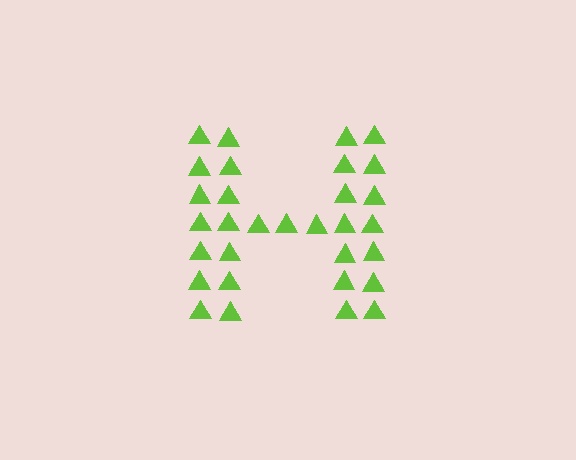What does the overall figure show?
The overall figure shows the letter H.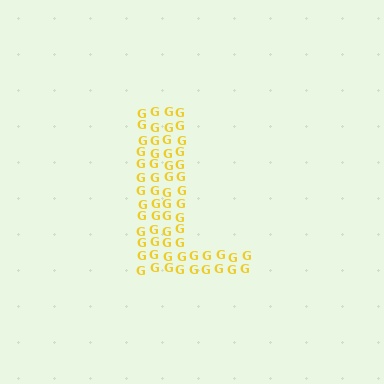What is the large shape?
The large shape is the letter L.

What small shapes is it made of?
It is made of small letter G's.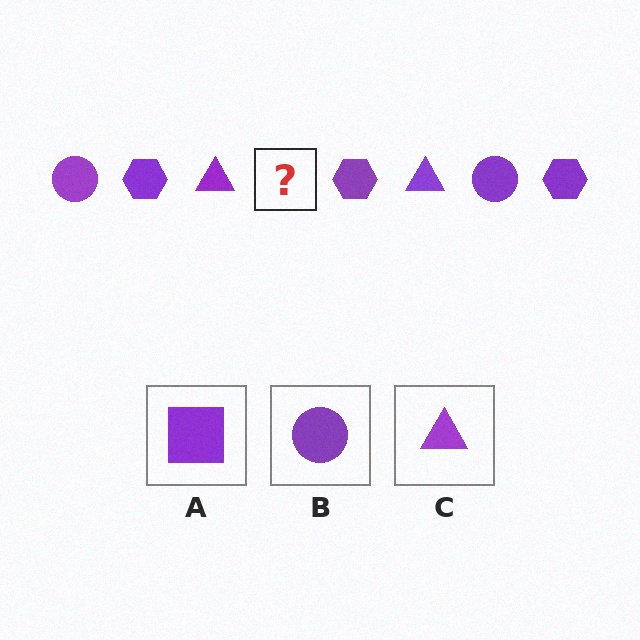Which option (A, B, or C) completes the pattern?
B.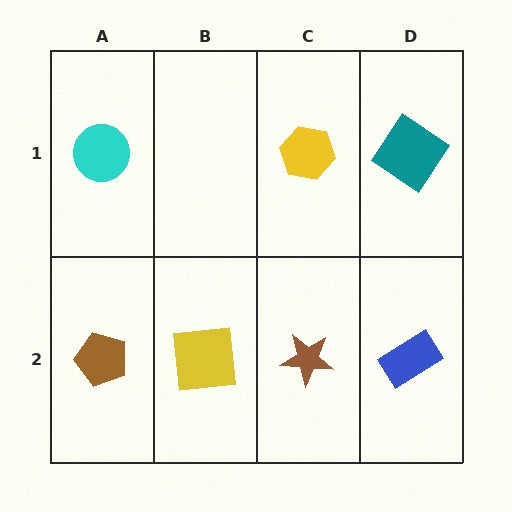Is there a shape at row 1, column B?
No, that cell is empty.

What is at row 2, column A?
A brown pentagon.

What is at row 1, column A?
A cyan circle.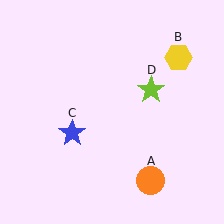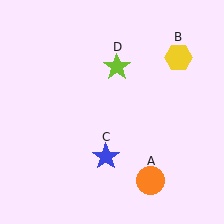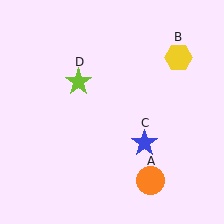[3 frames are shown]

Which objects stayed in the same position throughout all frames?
Orange circle (object A) and yellow hexagon (object B) remained stationary.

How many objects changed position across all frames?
2 objects changed position: blue star (object C), lime star (object D).